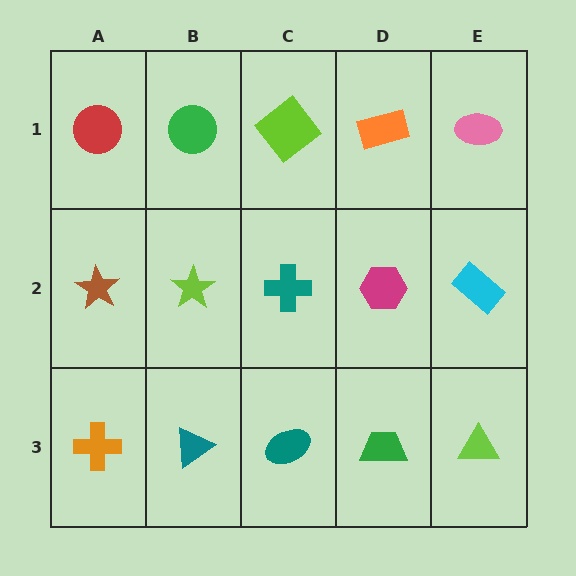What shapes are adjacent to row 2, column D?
An orange rectangle (row 1, column D), a green trapezoid (row 3, column D), a teal cross (row 2, column C), a cyan rectangle (row 2, column E).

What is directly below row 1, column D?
A magenta hexagon.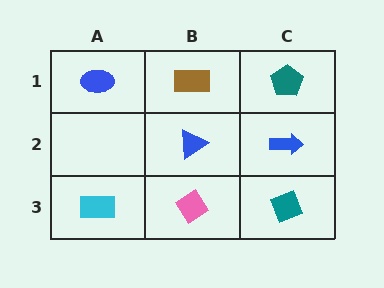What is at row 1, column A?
A blue ellipse.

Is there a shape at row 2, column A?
No, that cell is empty.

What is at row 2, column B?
A blue triangle.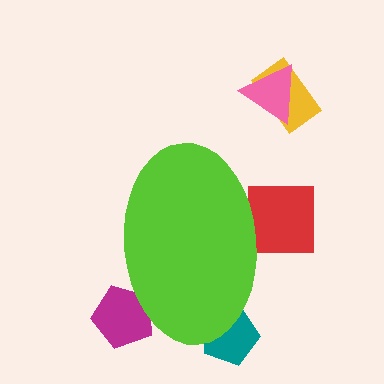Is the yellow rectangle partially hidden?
No, the yellow rectangle is fully visible.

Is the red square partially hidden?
Yes, the red square is partially hidden behind the lime ellipse.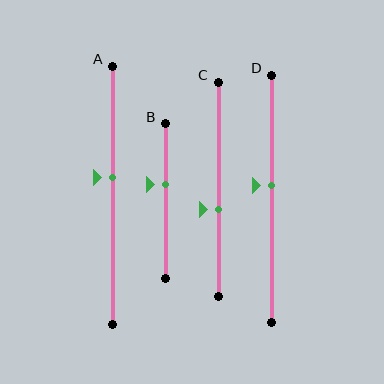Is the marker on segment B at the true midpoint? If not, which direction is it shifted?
No, the marker on segment B is shifted upward by about 11% of the segment length.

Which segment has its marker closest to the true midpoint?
Segment D has its marker closest to the true midpoint.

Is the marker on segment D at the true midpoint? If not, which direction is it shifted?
No, the marker on segment D is shifted upward by about 6% of the segment length.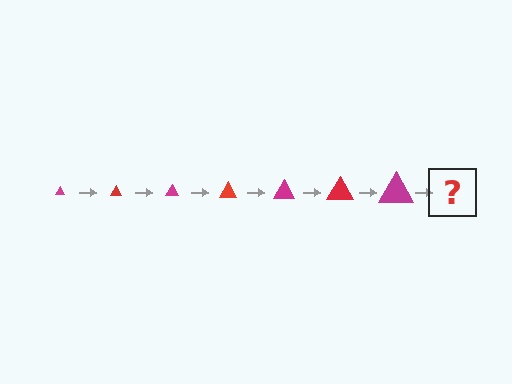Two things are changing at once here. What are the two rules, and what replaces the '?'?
The two rules are that the triangle grows larger each step and the color cycles through magenta and red. The '?' should be a red triangle, larger than the previous one.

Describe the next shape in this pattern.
It should be a red triangle, larger than the previous one.